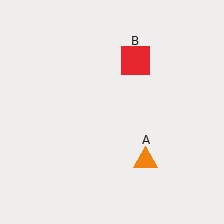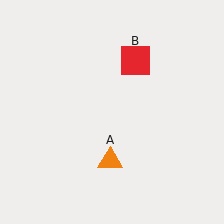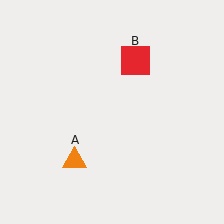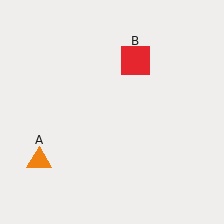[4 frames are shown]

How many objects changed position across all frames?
1 object changed position: orange triangle (object A).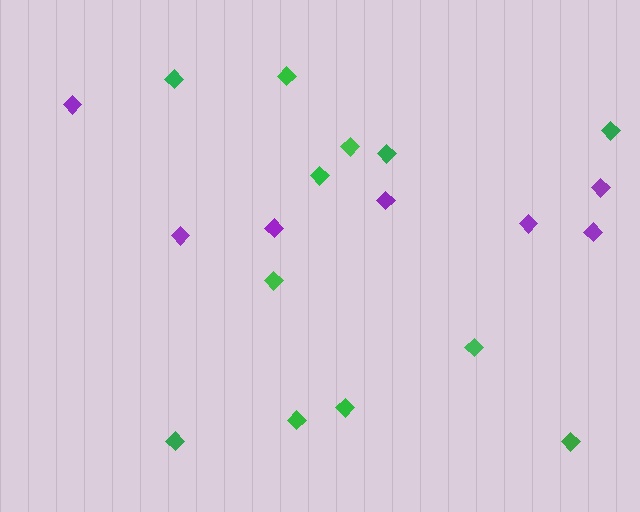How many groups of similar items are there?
There are 2 groups: one group of purple diamonds (7) and one group of green diamonds (12).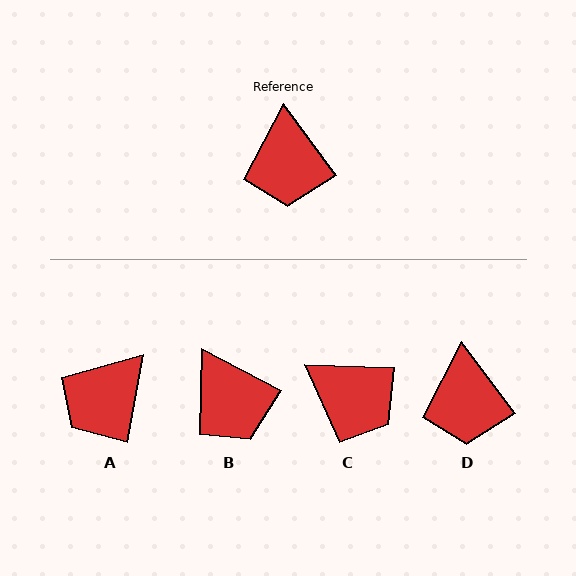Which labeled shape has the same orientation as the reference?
D.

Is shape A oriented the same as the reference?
No, it is off by about 47 degrees.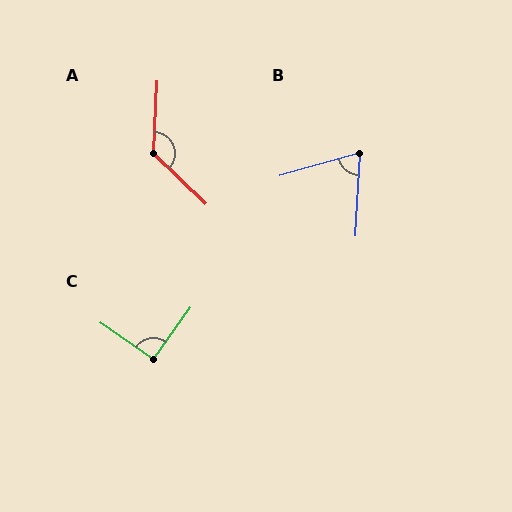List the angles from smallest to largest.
B (71°), C (91°), A (131°).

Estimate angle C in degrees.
Approximately 91 degrees.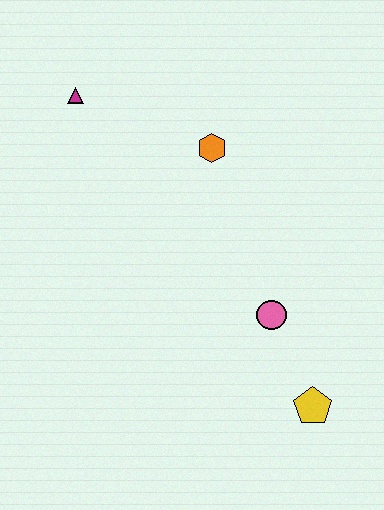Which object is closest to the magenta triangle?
The orange hexagon is closest to the magenta triangle.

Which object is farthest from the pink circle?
The magenta triangle is farthest from the pink circle.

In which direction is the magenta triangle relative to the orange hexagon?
The magenta triangle is to the left of the orange hexagon.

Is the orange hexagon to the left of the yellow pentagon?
Yes